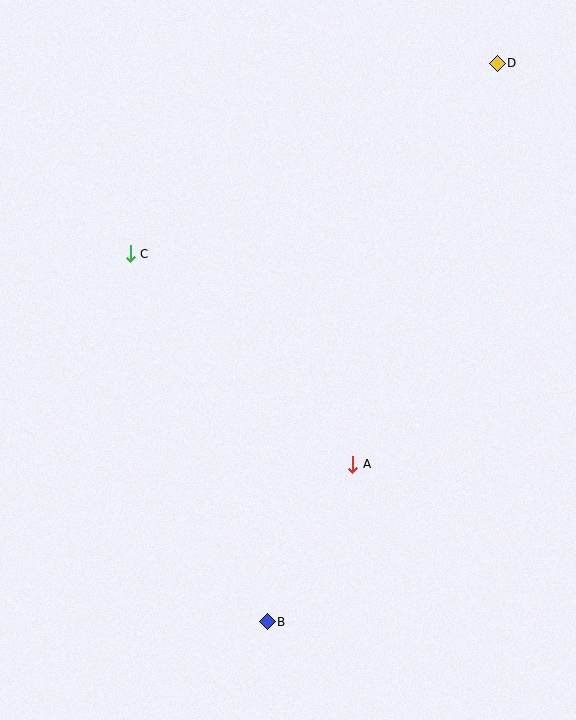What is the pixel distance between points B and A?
The distance between B and A is 179 pixels.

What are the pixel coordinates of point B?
Point B is at (267, 622).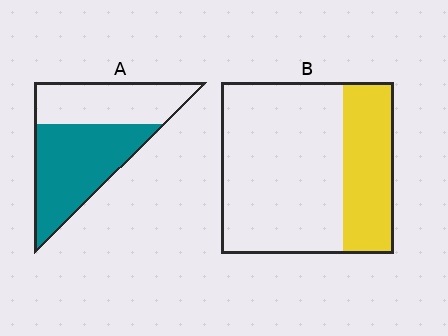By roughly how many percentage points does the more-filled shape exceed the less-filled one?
By roughly 30 percentage points (A over B).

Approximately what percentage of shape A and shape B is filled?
A is approximately 55% and B is approximately 30%.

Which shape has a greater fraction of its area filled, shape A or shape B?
Shape A.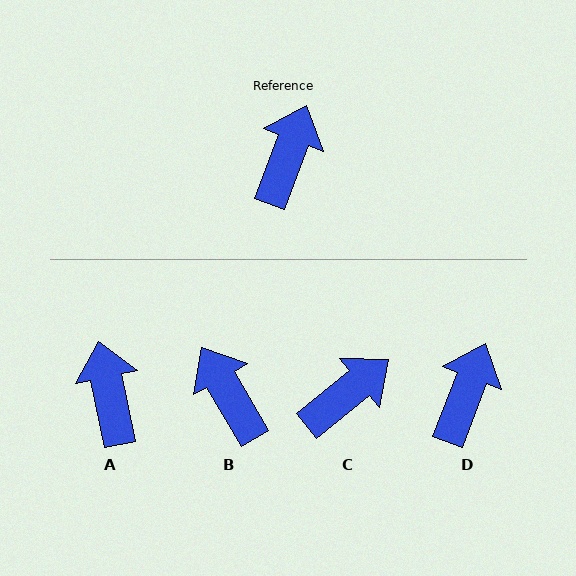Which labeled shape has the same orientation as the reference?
D.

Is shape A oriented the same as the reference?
No, it is off by about 33 degrees.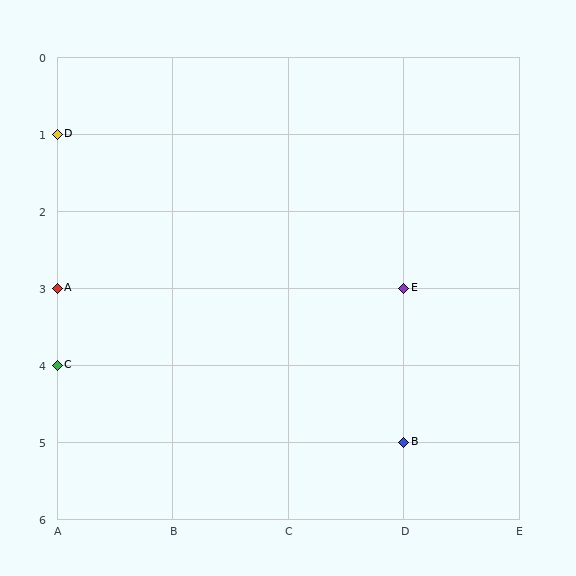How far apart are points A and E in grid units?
Points A and E are 3 columns apart.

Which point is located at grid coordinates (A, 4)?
Point C is at (A, 4).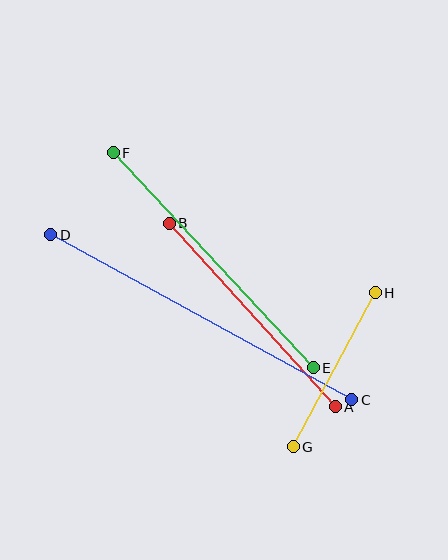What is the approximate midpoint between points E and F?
The midpoint is at approximately (213, 260) pixels.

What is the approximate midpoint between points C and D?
The midpoint is at approximately (201, 317) pixels.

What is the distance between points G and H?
The distance is approximately 175 pixels.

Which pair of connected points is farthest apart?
Points C and D are farthest apart.